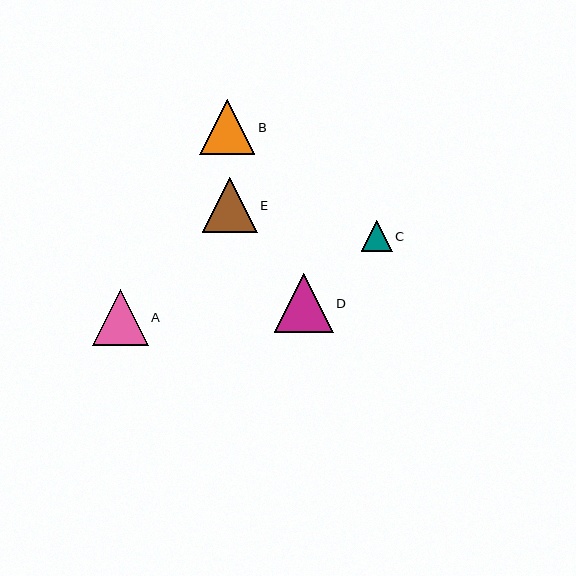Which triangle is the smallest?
Triangle C is the smallest with a size of approximately 31 pixels.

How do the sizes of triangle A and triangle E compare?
Triangle A and triangle E are approximately the same size.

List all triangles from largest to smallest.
From largest to smallest: D, A, B, E, C.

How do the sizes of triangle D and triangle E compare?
Triangle D and triangle E are approximately the same size.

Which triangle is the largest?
Triangle D is the largest with a size of approximately 59 pixels.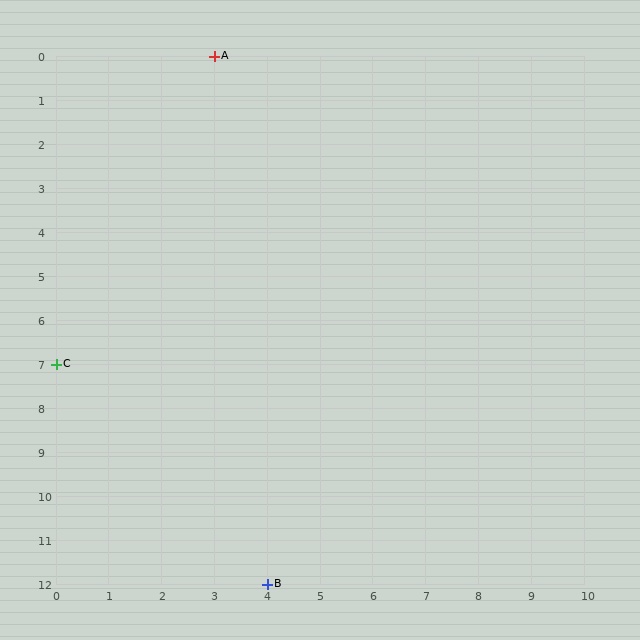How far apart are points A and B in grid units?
Points A and B are 1 column and 12 rows apart (about 12.0 grid units diagonally).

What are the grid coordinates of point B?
Point B is at grid coordinates (4, 12).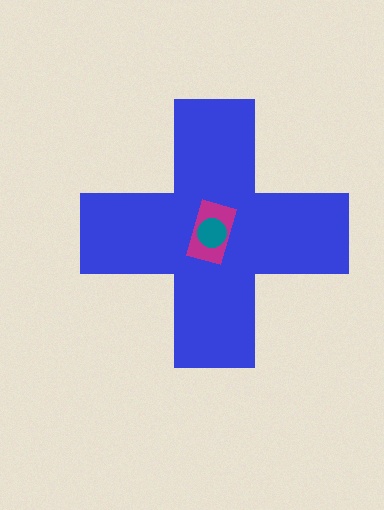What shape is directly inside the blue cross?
The magenta rectangle.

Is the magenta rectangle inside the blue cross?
Yes.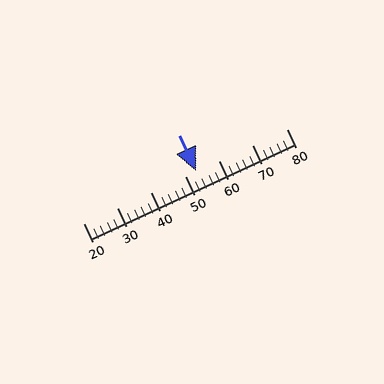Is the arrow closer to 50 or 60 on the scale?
The arrow is closer to 50.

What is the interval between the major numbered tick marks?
The major tick marks are spaced 10 units apart.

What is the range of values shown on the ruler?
The ruler shows values from 20 to 80.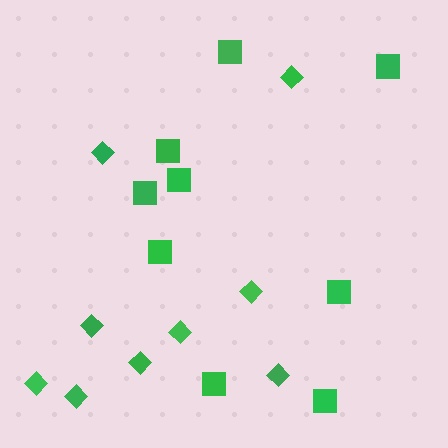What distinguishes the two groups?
There are 2 groups: one group of diamonds (9) and one group of squares (9).